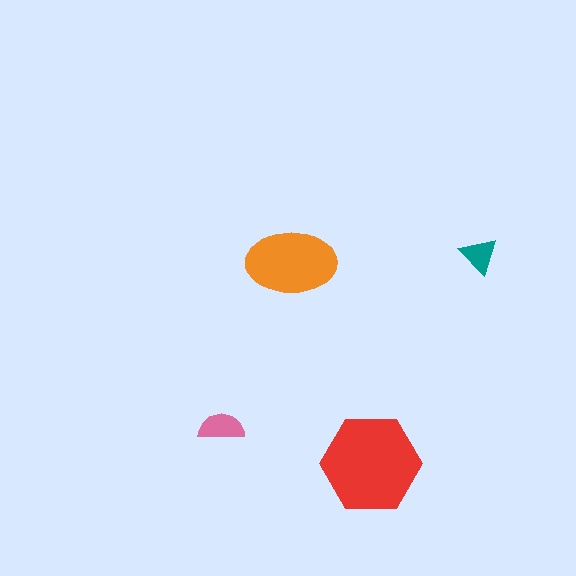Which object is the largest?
The red hexagon.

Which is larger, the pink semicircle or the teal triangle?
The pink semicircle.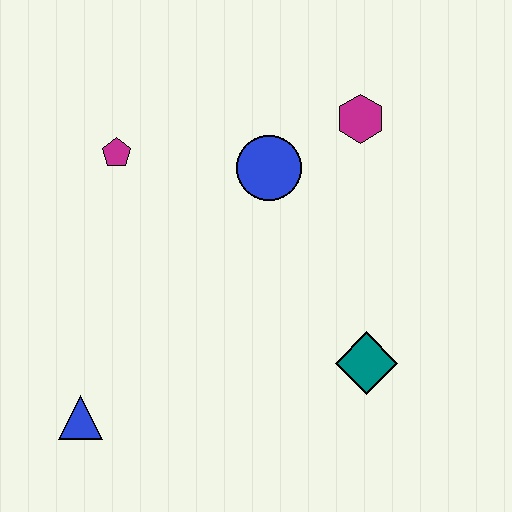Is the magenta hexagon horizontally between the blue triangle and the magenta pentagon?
No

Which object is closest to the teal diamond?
The blue circle is closest to the teal diamond.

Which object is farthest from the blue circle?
The blue triangle is farthest from the blue circle.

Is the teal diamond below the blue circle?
Yes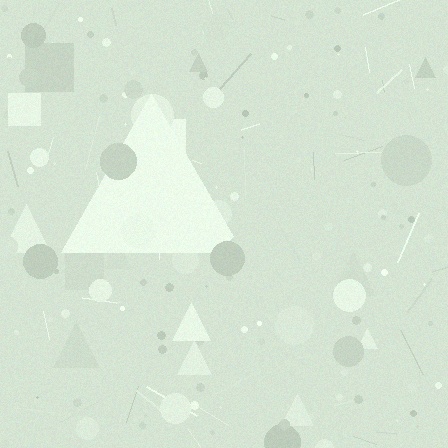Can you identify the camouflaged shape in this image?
The camouflaged shape is a triangle.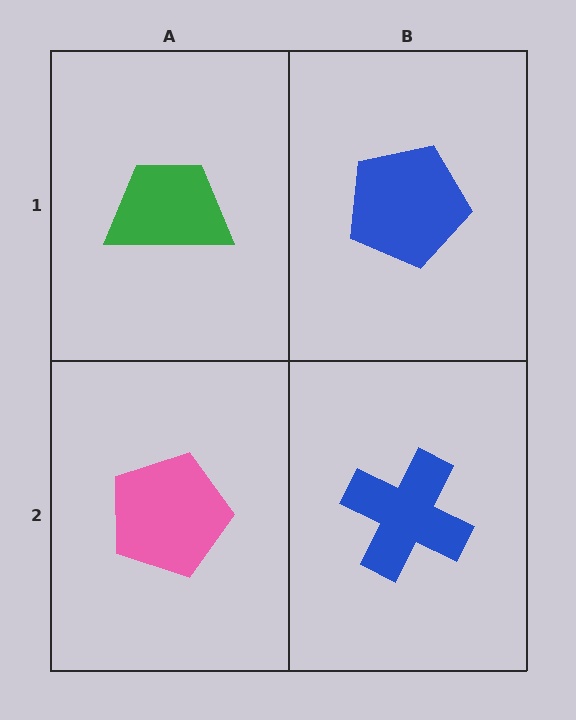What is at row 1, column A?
A green trapezoid.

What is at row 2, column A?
A pink pentagon.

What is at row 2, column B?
A blue cross.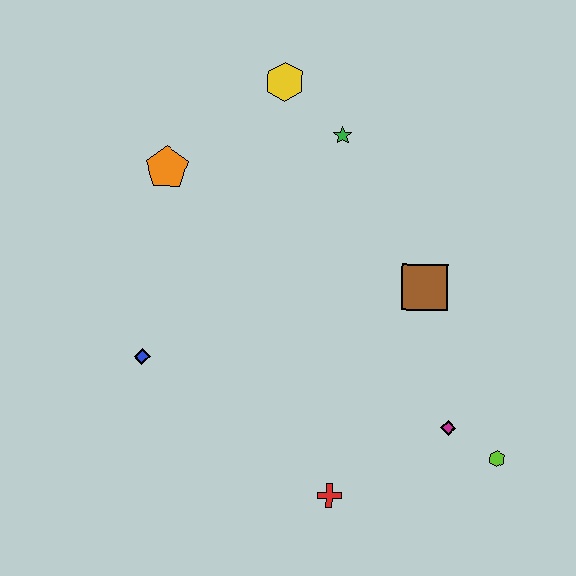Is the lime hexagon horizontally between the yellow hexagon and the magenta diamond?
No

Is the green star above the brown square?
Yes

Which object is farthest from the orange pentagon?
The lime hexagon is farthest from the orange pentagon.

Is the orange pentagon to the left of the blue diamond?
No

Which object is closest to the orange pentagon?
The yellow hexagon is closest to the orange pentagon.